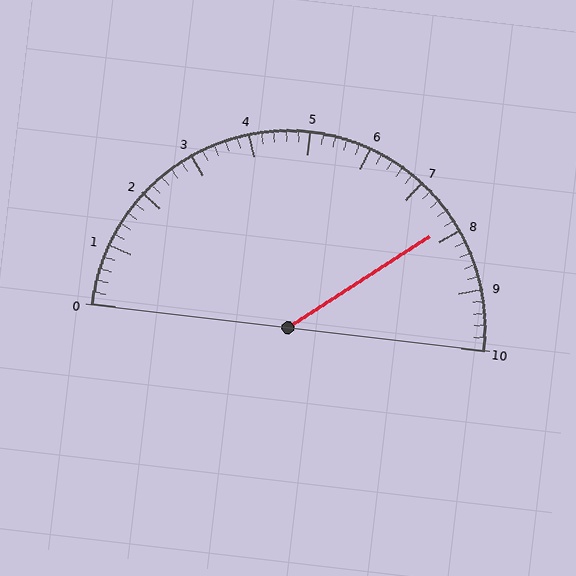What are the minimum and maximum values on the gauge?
The gauge ranges from 0 to 10.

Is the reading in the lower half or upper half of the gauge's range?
The reading is in the upper half of the range (0 to 10).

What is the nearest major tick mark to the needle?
The nearest major tick mark is 8.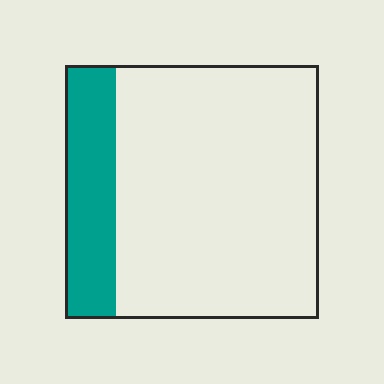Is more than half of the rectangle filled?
No.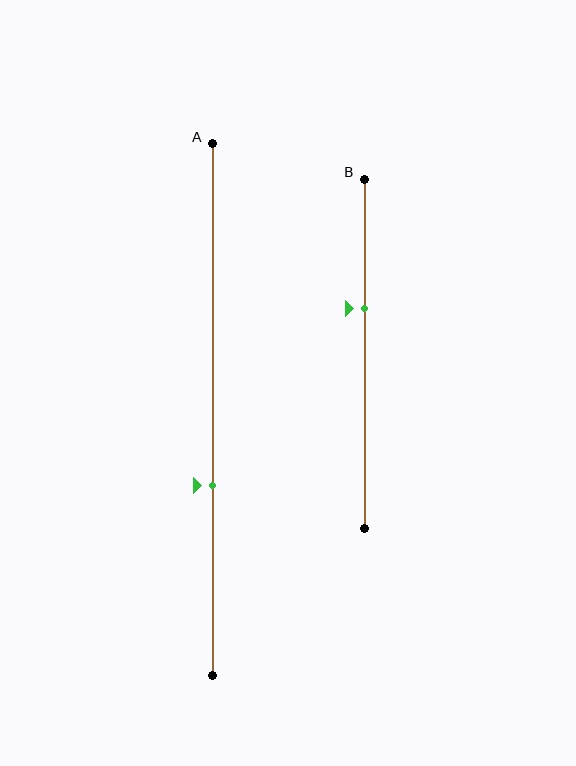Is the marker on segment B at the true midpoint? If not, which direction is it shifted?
No, the marker on segment B is shifted upward by about 13% of the segment length.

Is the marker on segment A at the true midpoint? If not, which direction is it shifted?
No, the marker on segment A is shifted downward by about 14% of the segment length.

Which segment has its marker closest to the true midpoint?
Segment B has its marker closest to the true midpoint.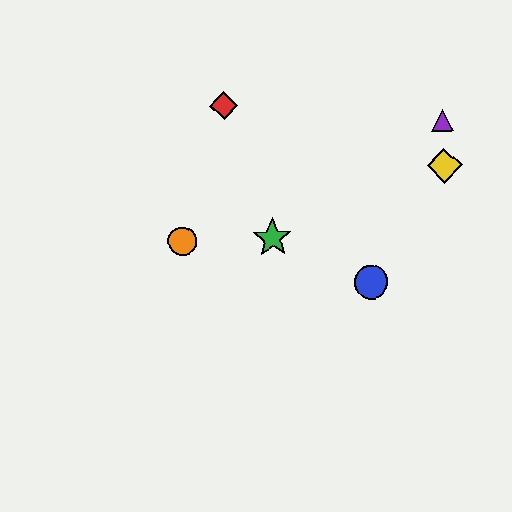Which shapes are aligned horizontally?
The green star, the orange circle are aligned horizontally.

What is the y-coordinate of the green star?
The green star is at y≈238.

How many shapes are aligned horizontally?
2 shapes (the green star, the orange circle) are aligned horizontally.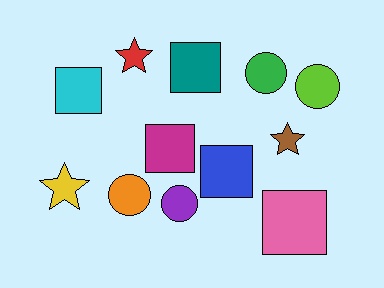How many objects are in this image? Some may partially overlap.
There are 12 objects.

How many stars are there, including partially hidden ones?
There are 3 stars.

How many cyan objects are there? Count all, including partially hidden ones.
There is 1 cyan object.